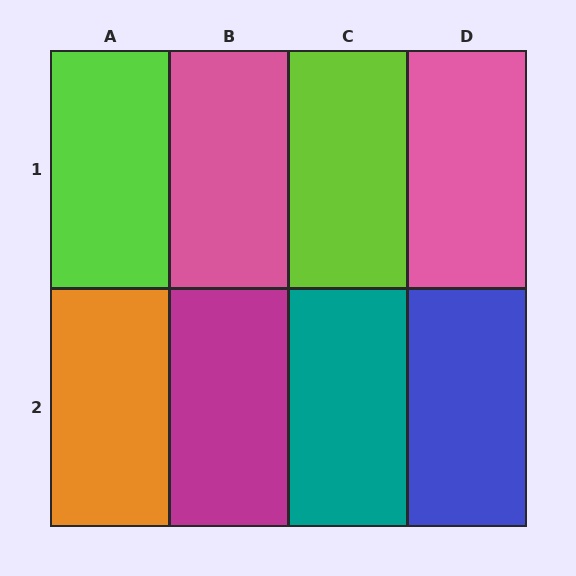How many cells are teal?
1 cell is teal.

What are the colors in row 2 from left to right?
Orange, magenta, teal, blue.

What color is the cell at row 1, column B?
Pink.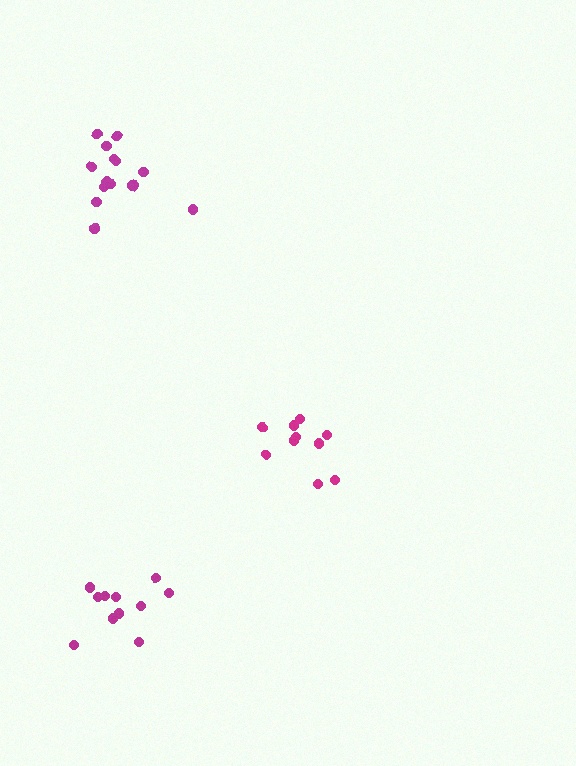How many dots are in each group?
Group 1: 15 dots, Group 2: 10 dots, Group 3: 11 dots (36 total).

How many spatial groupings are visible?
There are 3 spatial groupings.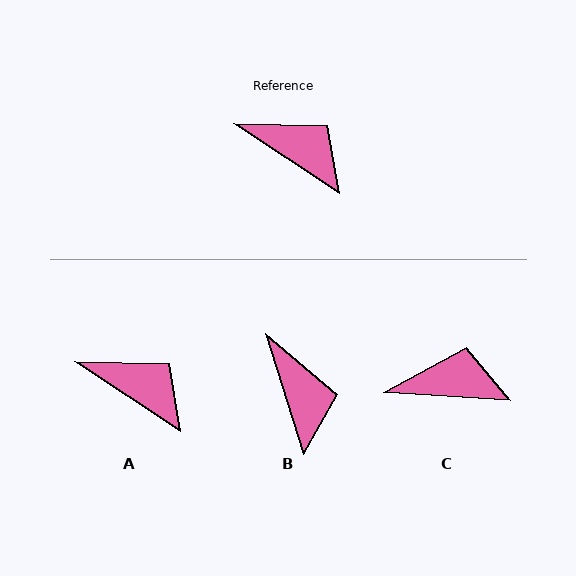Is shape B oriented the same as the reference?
No, it is off by about 39 degrees.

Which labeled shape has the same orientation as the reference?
A.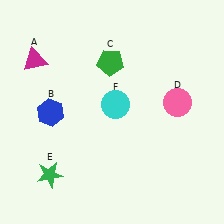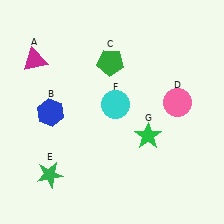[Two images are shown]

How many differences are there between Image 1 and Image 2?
There is 1 difference between the two images.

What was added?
A green star (G) was added in Image 2.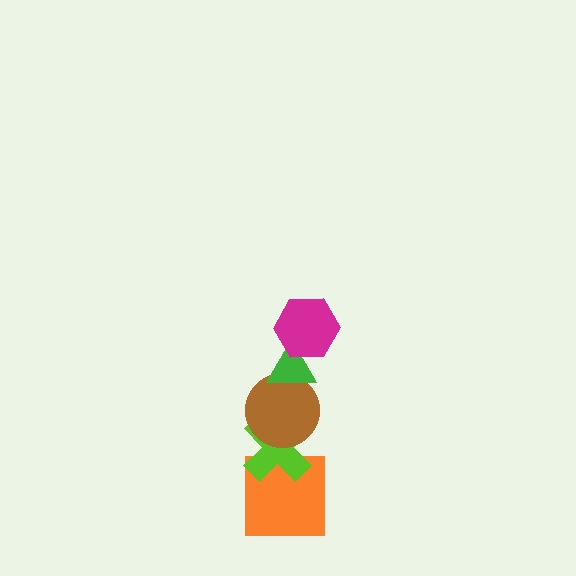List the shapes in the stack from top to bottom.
From top to bottom: the magenta hexagon, the green triangle, the brown circle, the lime cross, the orange square.